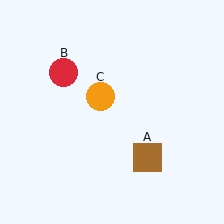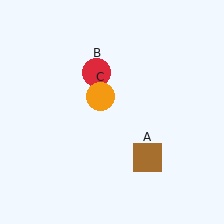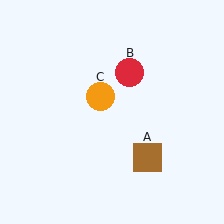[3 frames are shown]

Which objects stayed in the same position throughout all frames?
Brown square (object A) and orange circle (object C) remained stationary.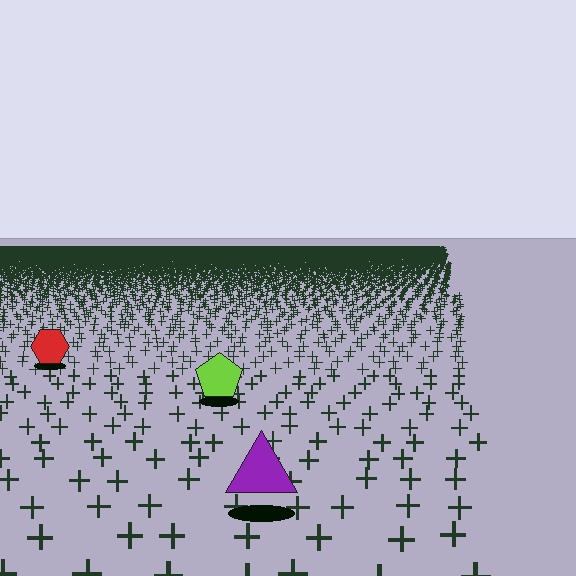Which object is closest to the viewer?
The purple triangle is closest. The texture marks near it are larger and more spread out.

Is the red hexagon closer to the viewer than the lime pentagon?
No. The lime pentagon is closer — you can tell from the texture gradient: the ground texture is coarser near it.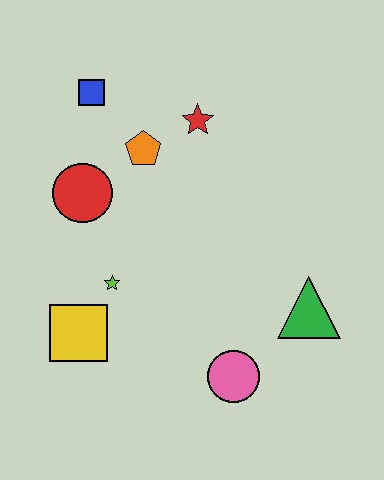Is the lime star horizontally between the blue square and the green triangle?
Yes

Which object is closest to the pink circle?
The green triangle is closest to the pink circle.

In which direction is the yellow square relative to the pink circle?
The yellow square is to the left of the pink circle.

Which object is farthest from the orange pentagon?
The pink circle is farthest from the orange pentagon.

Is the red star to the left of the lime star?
No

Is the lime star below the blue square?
Yes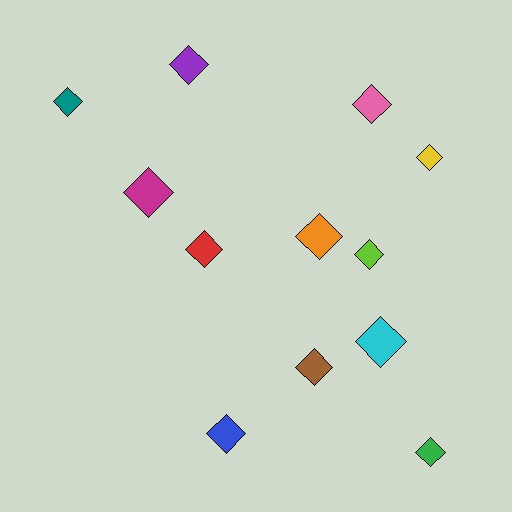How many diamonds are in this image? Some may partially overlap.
There are 12 diamonds.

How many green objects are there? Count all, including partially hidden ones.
There is 1 green object.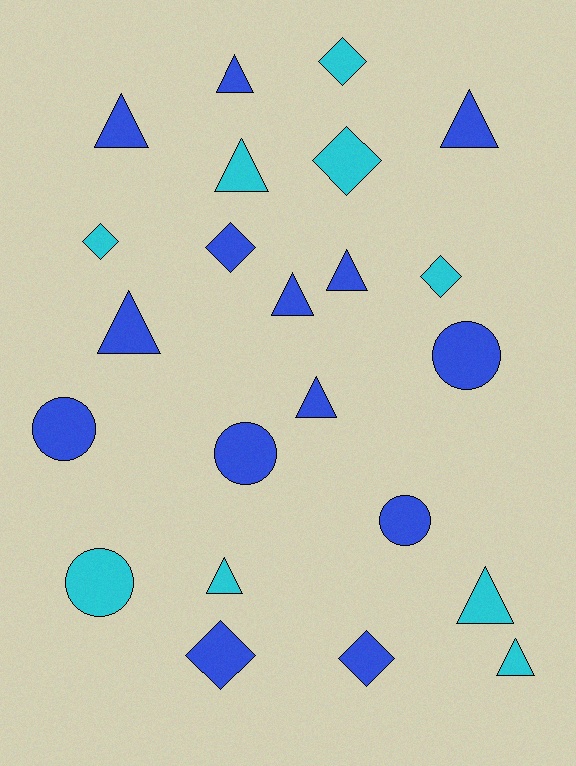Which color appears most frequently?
Blue, with 14 objects.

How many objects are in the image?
There are 23 objects.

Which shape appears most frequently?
Triangle, with 11 objects.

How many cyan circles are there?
There is 1 cyan circle.